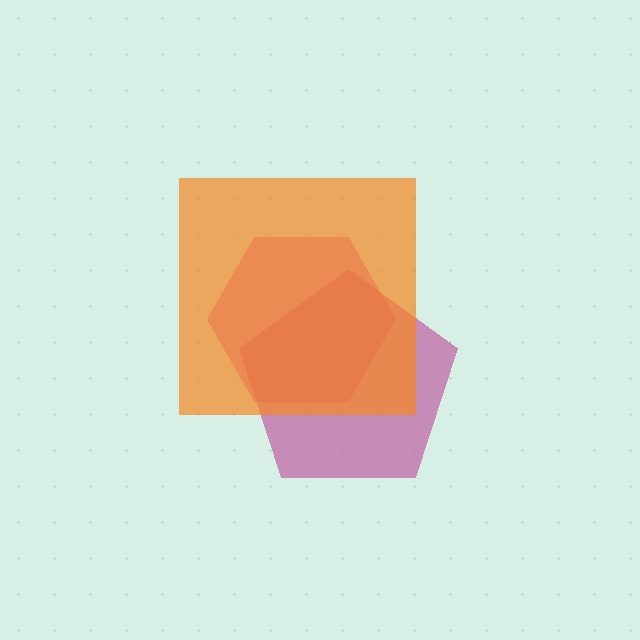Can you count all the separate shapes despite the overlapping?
Yes, there are 3 separate shapes.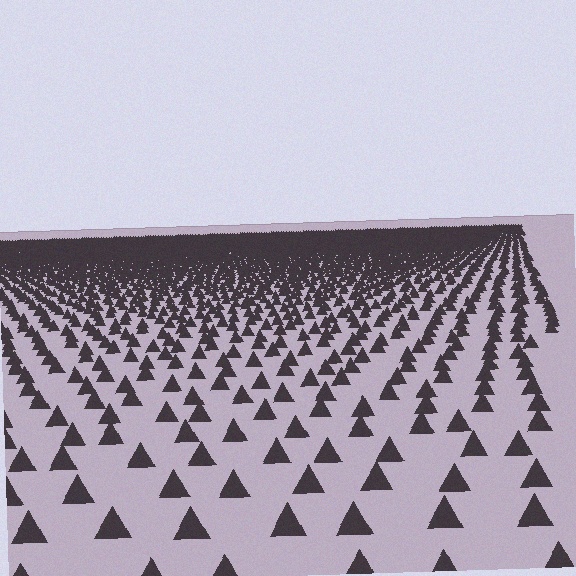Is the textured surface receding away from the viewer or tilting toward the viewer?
The surface is receding away from the viewer. Texture elements get smaller and denser toward the top.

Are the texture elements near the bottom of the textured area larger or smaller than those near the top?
Larger. Near the bottom, elements are closer to the viewer and appear at a bigger on-screen size.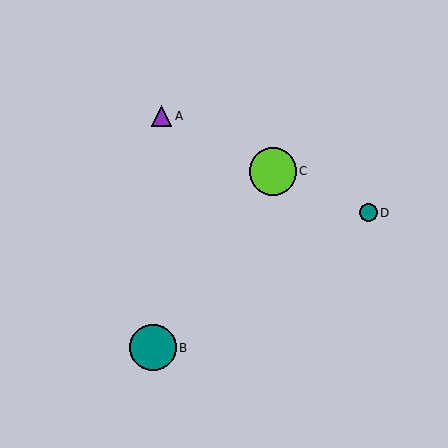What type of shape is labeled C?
Shape C is a lime circle.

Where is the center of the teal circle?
The center of the teal circle is at (368, 213).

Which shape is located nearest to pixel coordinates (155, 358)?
The teal circle (labeled B) at (153, 348) is nearest to that location.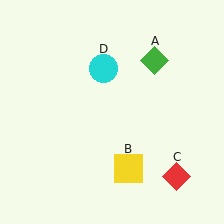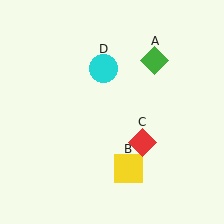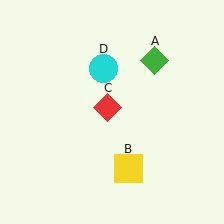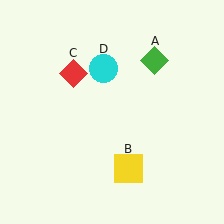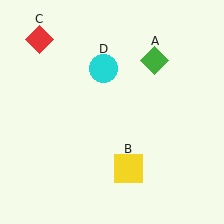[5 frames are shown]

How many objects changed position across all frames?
1 object changed position: red diamond (object C).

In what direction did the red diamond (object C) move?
The red diamond (object C) moved up and to the left.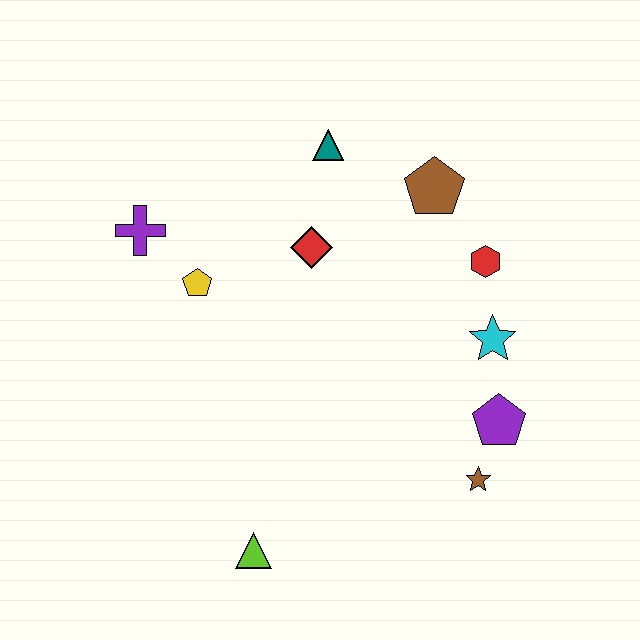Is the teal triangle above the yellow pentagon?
Yes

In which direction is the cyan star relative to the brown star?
The cyan star is above the brown star.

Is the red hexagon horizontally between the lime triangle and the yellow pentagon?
No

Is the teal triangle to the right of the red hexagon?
No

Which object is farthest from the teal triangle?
The lime triangle is farthest from the teal triangle.